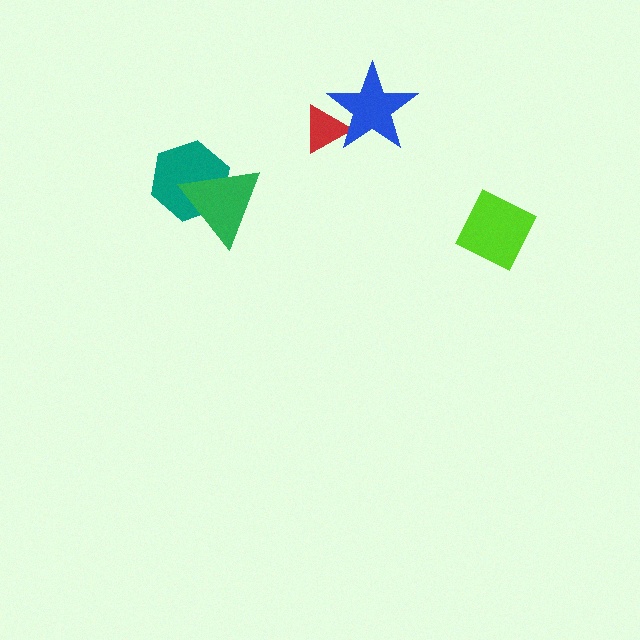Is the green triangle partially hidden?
No, no other shape covers it.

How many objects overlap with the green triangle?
1 object overlaps with the green triangle.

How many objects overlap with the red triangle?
1 object overlaps with the red triangle.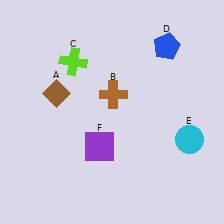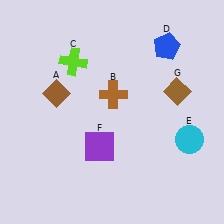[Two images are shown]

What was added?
A brown diamond (G) was added in Image 2.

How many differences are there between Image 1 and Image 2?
There is 1 difference between the two images.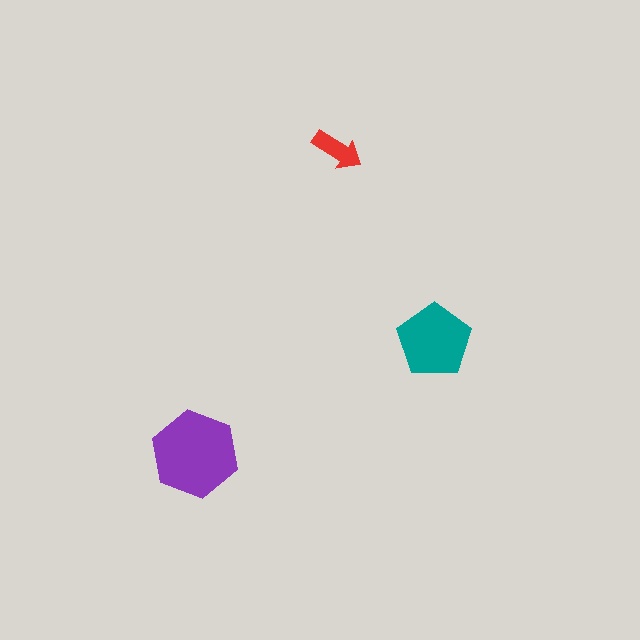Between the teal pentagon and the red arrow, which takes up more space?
The teal pentagon.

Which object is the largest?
The purple hexagon.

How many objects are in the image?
There are 3 objects in the image.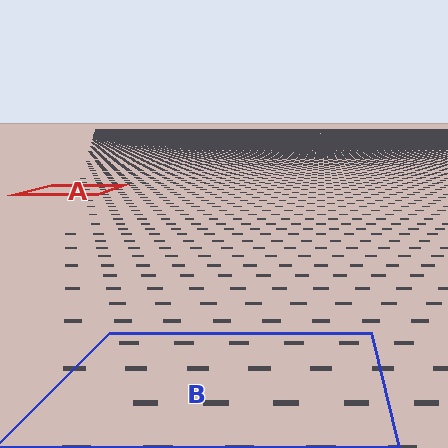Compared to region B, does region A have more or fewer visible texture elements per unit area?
Region A has more texture elements per unit area — they are packed more densely because it is farther away.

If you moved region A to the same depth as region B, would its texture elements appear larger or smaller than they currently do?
They would appear larger. At a closer depth, the same texture elements are projected at a bigger on-screen size.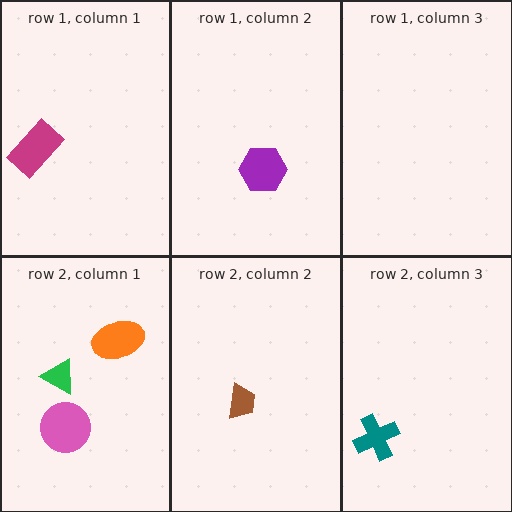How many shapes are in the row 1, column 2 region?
1.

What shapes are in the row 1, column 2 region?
The purple hexagon.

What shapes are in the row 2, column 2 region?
The brown trapezoid.